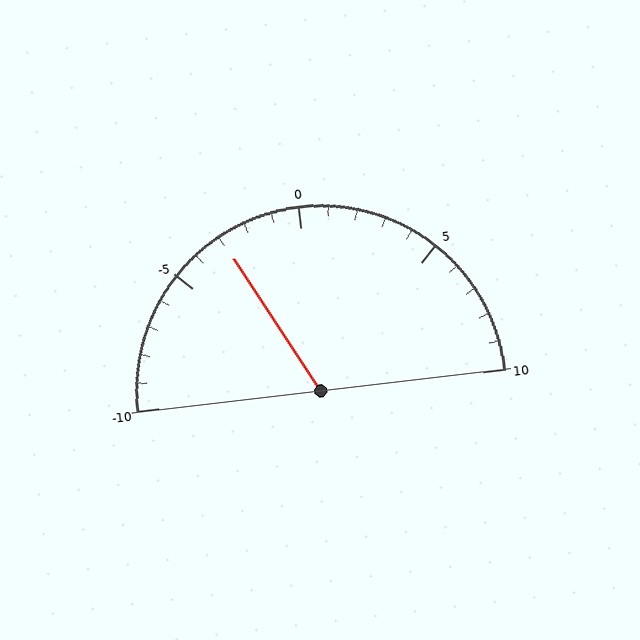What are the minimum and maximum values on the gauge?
The gauge ranges from -10 to 10.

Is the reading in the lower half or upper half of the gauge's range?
The reading is in the lower half of the range (-10 to 10).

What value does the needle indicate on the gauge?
The needle indicates approximately -3.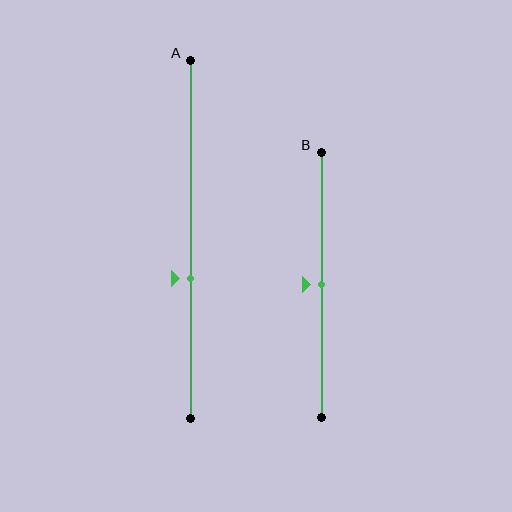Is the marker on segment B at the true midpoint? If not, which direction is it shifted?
Yes, the marker on segment B is at the true midpoint.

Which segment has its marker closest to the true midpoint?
Segment B has its marker closest to the true midpoint.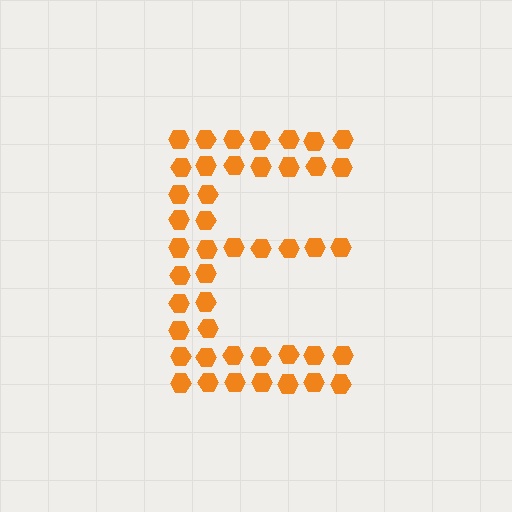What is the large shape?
The large shape is the letter E.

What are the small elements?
The small elements are hexagons.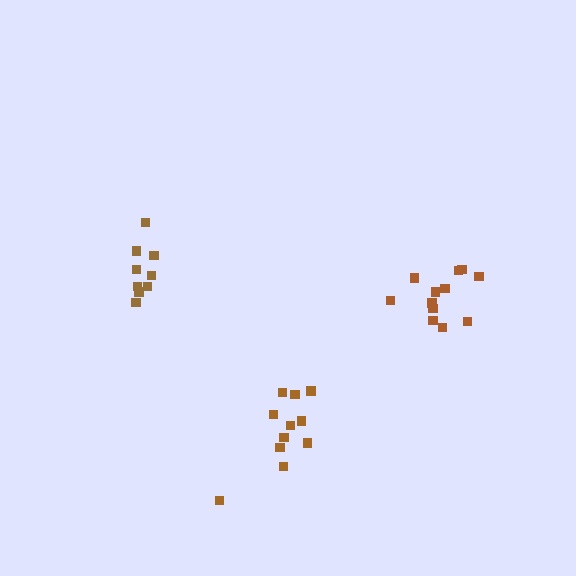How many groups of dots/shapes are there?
There are 3 groups.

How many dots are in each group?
Group 1: 12 dots, Group 2: 11 dots, Group 3: 9 dots (32 total).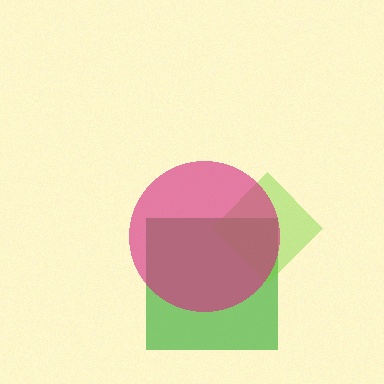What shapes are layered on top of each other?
The layered shapes are: a green square, a lime diamond, a magenta circle.